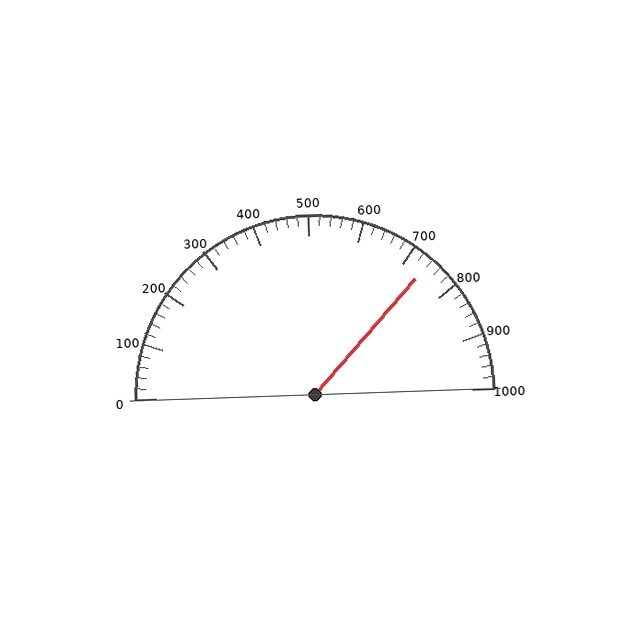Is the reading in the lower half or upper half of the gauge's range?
The reading is in the upper half of the range (0 to 1000).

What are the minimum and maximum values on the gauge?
The gauge ranges from 0 to 1000.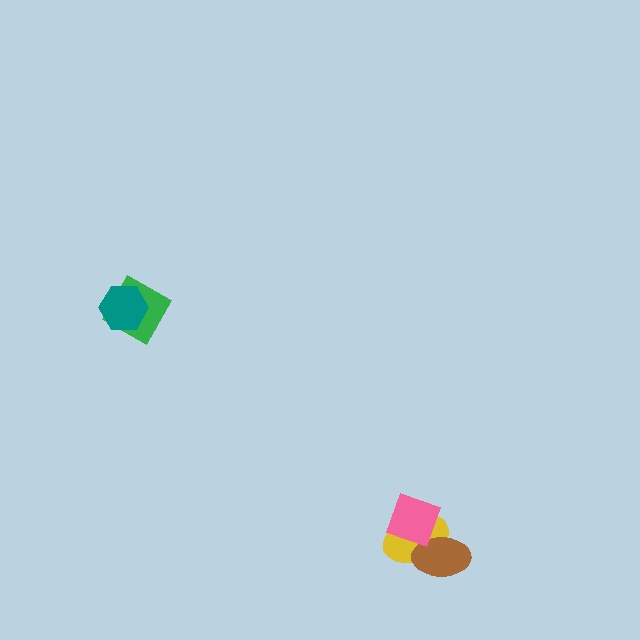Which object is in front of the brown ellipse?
The pink diamond is in front of the brown ellipse.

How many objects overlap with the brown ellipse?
2 objects overlap with the brown ellipse.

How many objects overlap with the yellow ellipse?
2 objects overlap with the yellow ellipse.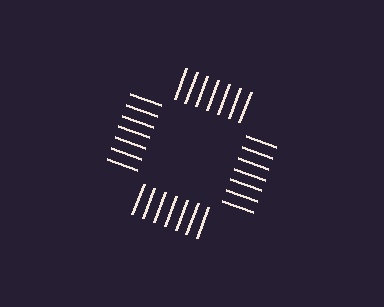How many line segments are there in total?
28 — 7 along each of the 4 edges.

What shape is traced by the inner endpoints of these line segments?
An illusory square — the line segments terminate on its edges but no continuous stroke is drawn.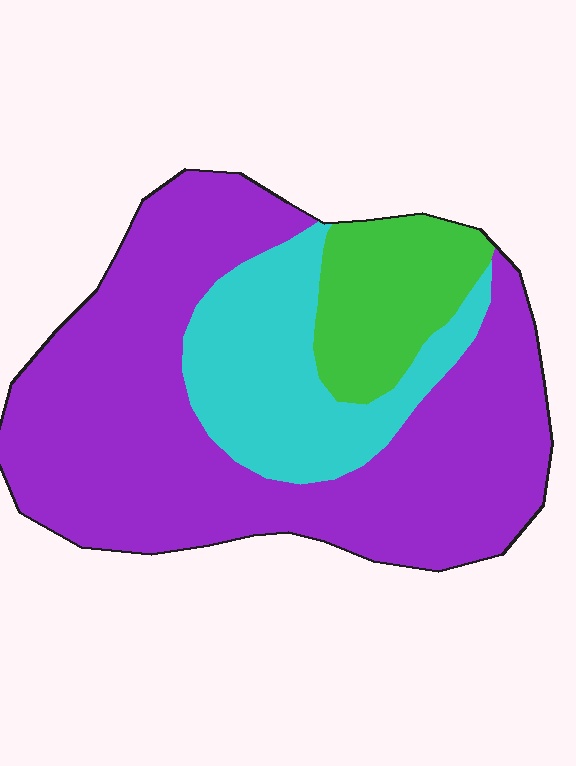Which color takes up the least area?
Green, at roughly 15%.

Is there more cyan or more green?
Cyan.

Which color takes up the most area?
Purple, at roughly 65%.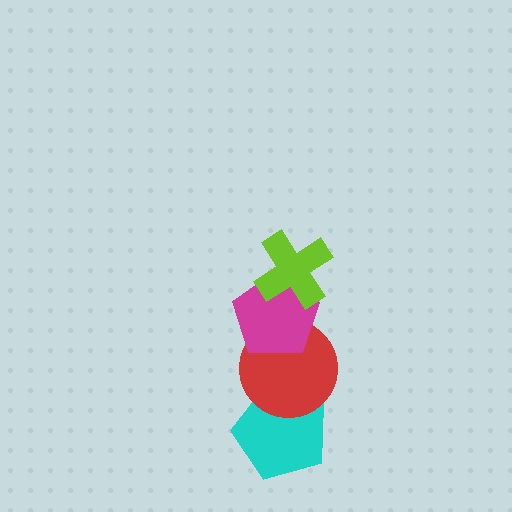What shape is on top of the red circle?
The magenta pentagon is on top of the red circle.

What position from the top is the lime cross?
The lime cross is 1st from the top.